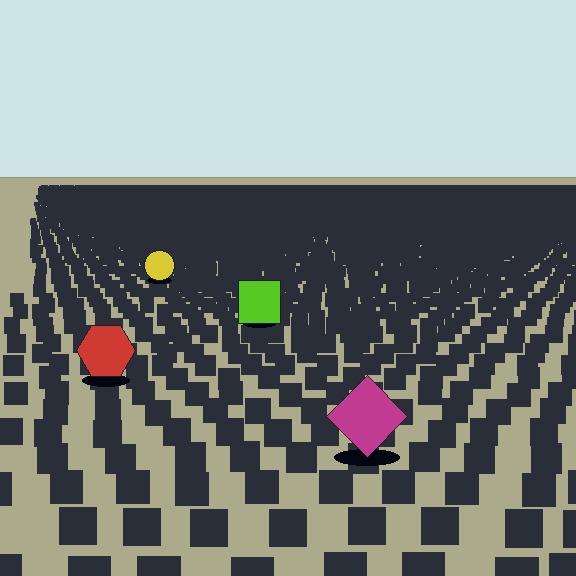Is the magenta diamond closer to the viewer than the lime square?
Yes. The magenta diamond is closer — you can tell from the texture gradient: the ground texture is coarser near it.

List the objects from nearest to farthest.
From nearest to farthest: the magenta diamond, the red hexagon, the lime square, the yellow circle.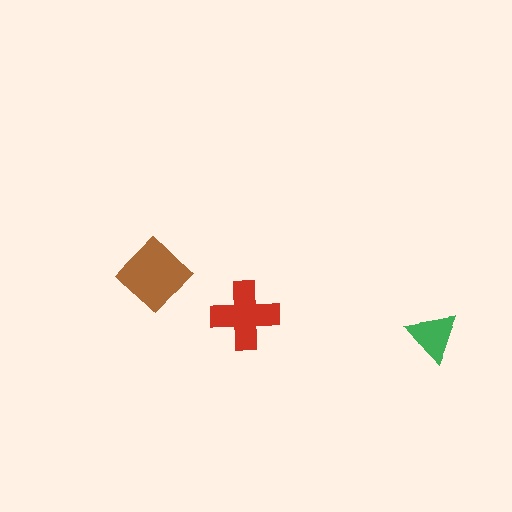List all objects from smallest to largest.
The green triangle, the red cross, the brown diamond.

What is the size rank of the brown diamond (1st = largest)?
1st.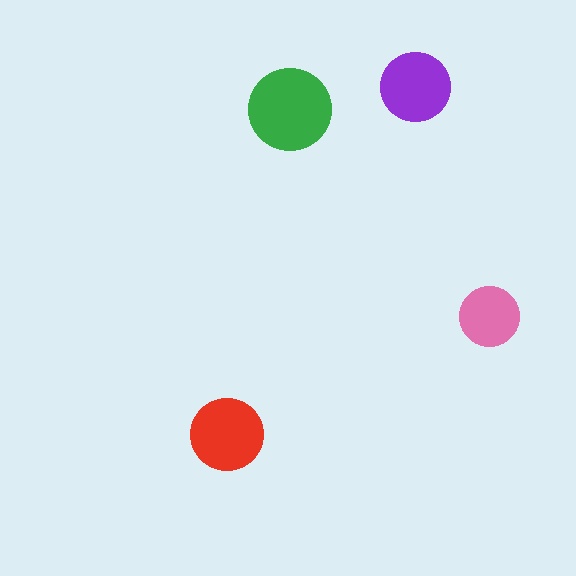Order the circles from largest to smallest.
the green one, the red one, the purple one, the pink one.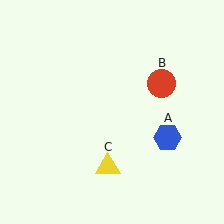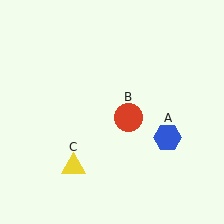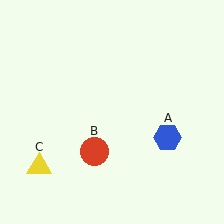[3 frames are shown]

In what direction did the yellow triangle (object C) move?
The yellow triangle (object C) moved left.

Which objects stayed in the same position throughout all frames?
Blue hexagon (object A) remained stationary.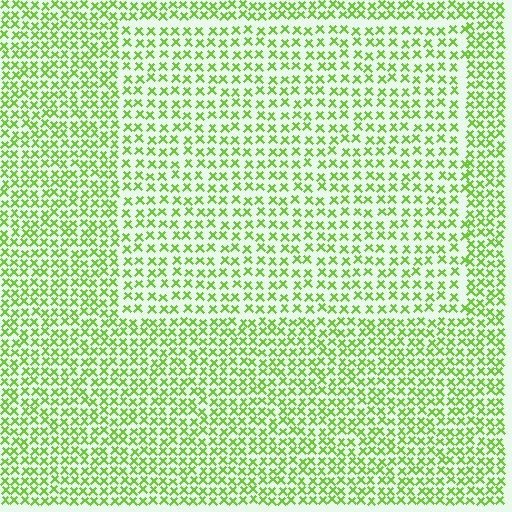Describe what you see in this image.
The image contains small lime elements arranged at two different densities. A rectangle-shaped region is visible where the elements are less densely packed than the surrounding area.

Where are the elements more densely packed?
The elements are more densely packed outside the rectangle boundary.